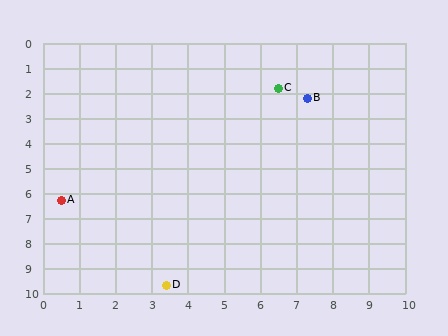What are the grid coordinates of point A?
Point A is at approximately (0.5, 6.3).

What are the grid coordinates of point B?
Point B is at approximately (7.3, 2.2).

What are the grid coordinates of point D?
Point D is at approximately (3.4, 9.7).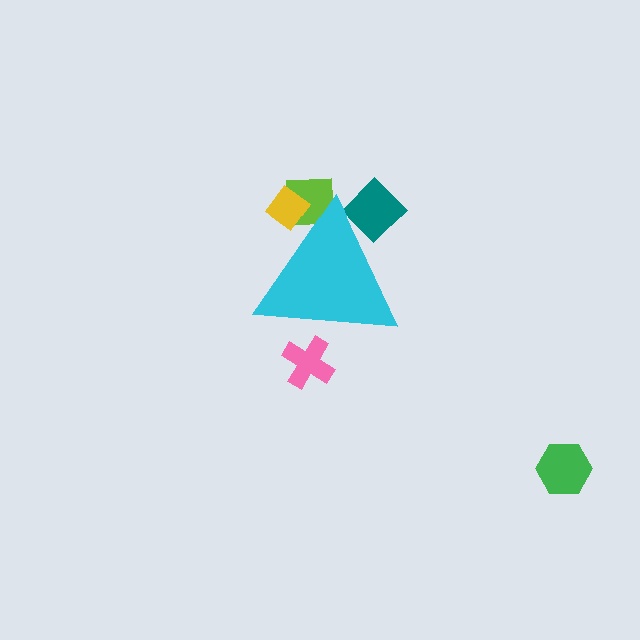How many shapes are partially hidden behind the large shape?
4 shapes are partially hidden.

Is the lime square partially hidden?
Yes, the lime square is partially hidden behind the cyan triangle.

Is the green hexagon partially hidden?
No, the green hexagon is fully visible.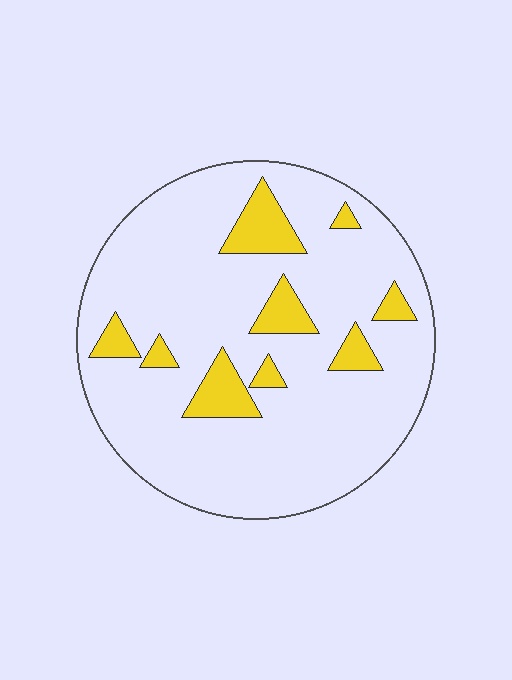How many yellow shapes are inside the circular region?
9.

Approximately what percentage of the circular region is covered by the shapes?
Approximately 15%.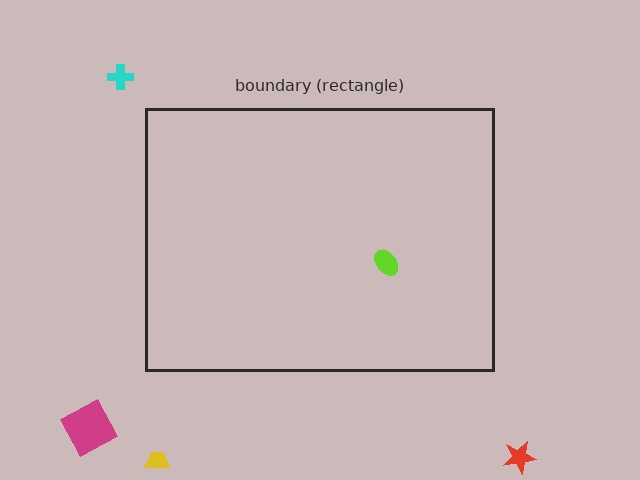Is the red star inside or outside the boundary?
Outside.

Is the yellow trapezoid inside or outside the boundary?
Outside.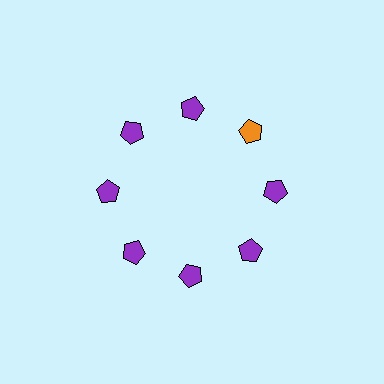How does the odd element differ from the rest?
It has a different color: orange instead of purple.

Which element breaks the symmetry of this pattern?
The orange pentagon at roughly the 2 o'clock position breaks the symmetry. All other shapes are purple pentagons.